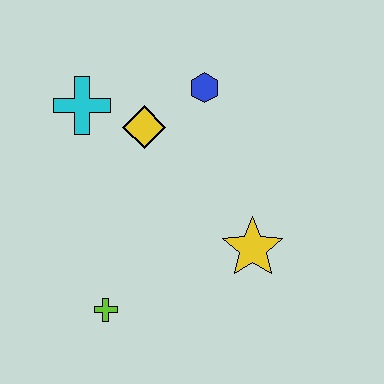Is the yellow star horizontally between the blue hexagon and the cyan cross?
No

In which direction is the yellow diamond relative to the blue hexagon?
The yellow diamond is to the left of the blue hexagon.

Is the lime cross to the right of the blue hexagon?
No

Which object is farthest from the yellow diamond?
The lime cross is farthest from the yellow diamond.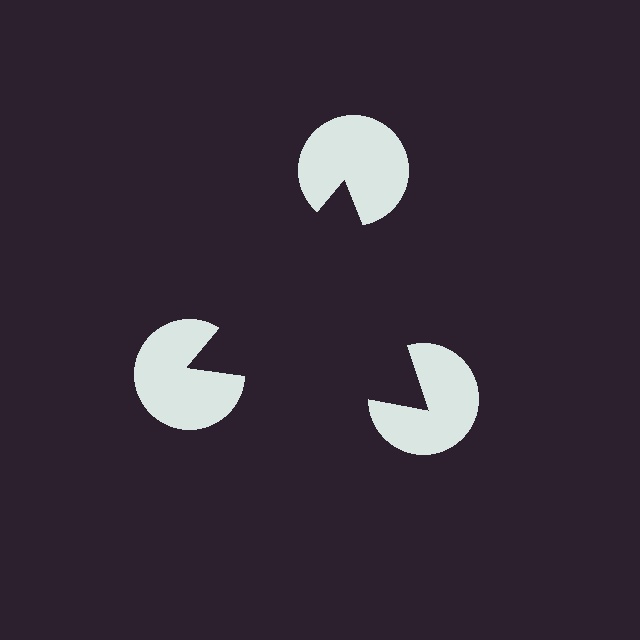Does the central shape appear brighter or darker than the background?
It typically appears slightly darker than the background, even though no actual brightness change is drawn.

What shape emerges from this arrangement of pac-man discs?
An illusory triangle — its edges are inferred from the aligned wedge cuts in the pac-man discs, not physically drawn.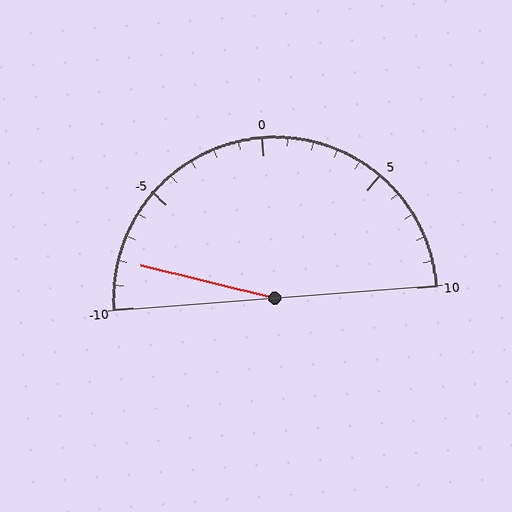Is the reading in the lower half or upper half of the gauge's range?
The reading is in the lower half of the range (-10 to 10).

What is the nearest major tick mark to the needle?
The nearest major tick mark is -10.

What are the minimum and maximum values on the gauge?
The gauge ranges from -10 to 10.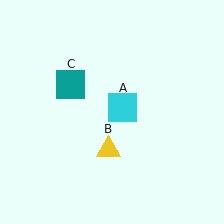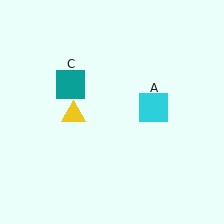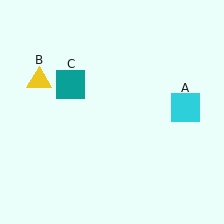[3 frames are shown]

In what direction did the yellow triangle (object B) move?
The yellow triangle (object B) moved up and to the left.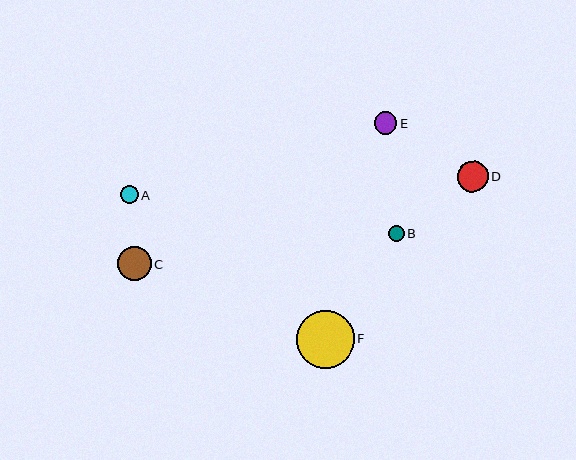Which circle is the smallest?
Circle B is the smallest with a size of approximately 16 pixels.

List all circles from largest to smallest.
From largest to smallest: F, C, D, E, A, B.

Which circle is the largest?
Circle F is the largest with a size of approximately 58 pixels.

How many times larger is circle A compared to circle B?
Circle A is approximately 1.1 times the size of circle B.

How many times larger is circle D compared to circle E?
Circle D is approximately 1.4 times the size of circle E.